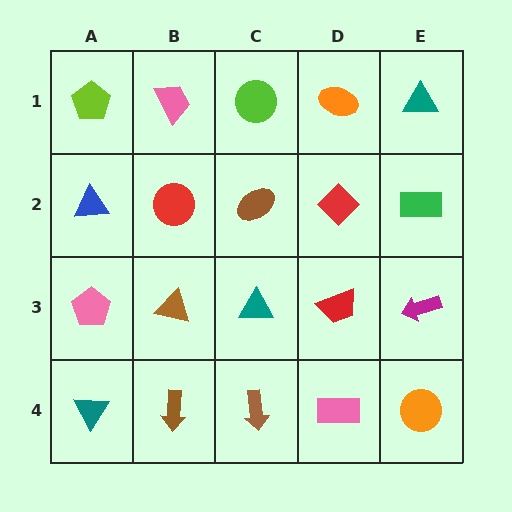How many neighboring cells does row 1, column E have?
2.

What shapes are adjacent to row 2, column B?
A pink trapezoid (row 1, column B), a brown triangle (row 3, column B), a blue triangle (row 2, column A), a brown ellipse (row 2, column C).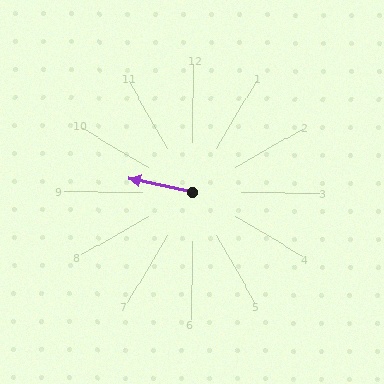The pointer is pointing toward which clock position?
Roughly 9 o'clock.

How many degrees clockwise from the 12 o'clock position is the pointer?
Approximately 282 degrees.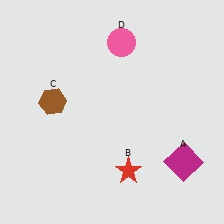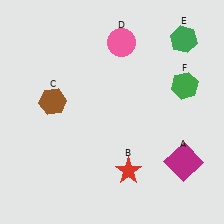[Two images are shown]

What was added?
A green hexagon (E), a green hexagon (F) were added in Image 2.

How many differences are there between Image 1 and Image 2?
There are 2 differences between the two images.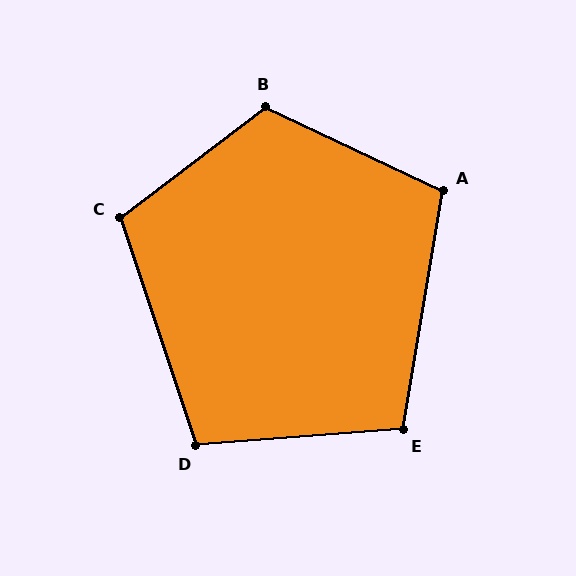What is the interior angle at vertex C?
Approximately 109 degrees (obtuse).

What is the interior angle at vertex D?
Approximately 104 degrees (obtuse).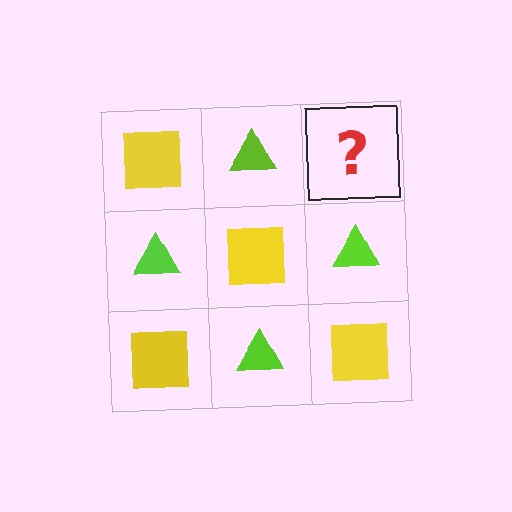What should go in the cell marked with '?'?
The missing cell should contain a yellow square.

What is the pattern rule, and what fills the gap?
The rule is that it alternates yellow square and lime triangle in a checkerboard pattern. The gap should be filled with a yellow square.